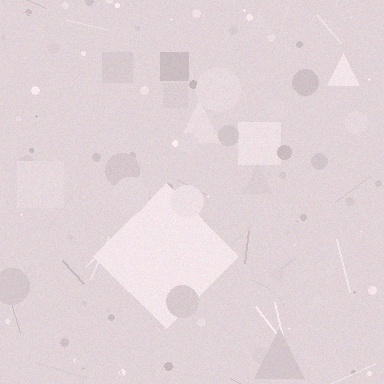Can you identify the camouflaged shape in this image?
The camouflaged shape is a diamond.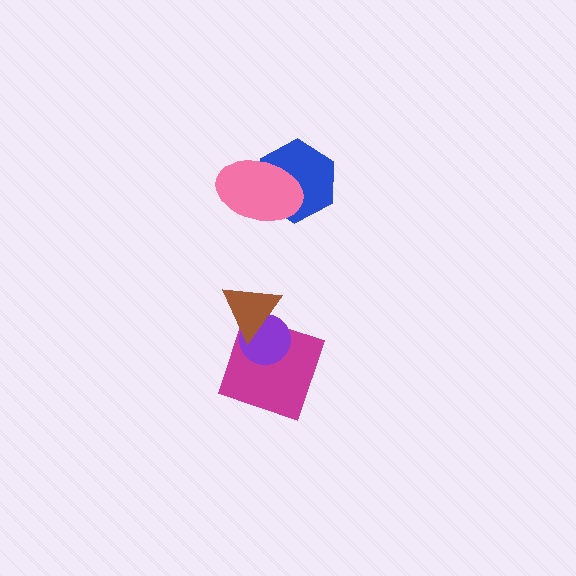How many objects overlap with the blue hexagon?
1 object overlaps with the blue hexagon.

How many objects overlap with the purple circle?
2 objects overlap with the purple circle.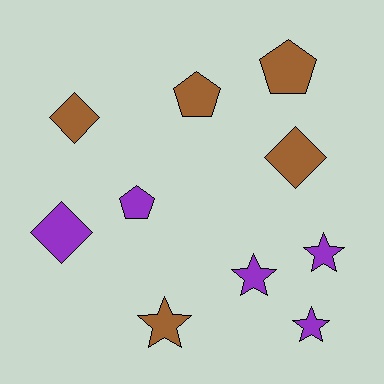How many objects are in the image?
There are 10 objects.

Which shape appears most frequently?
Star, with 4 objects.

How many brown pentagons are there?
There are 2 brown pentagons.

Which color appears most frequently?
Brown, with 5 objects.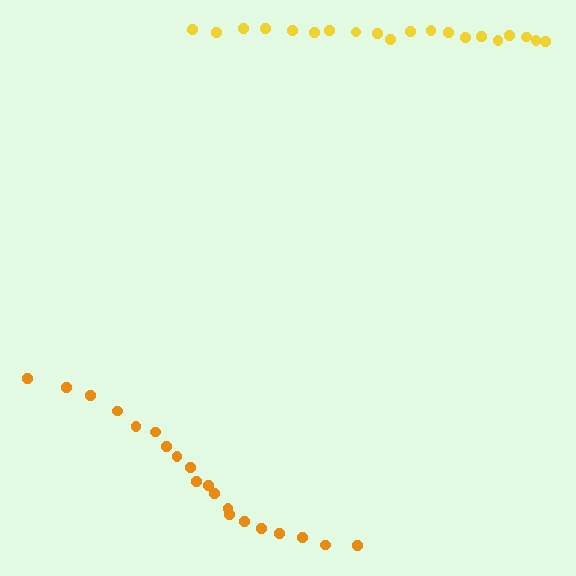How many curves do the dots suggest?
There are 2 distinct paths.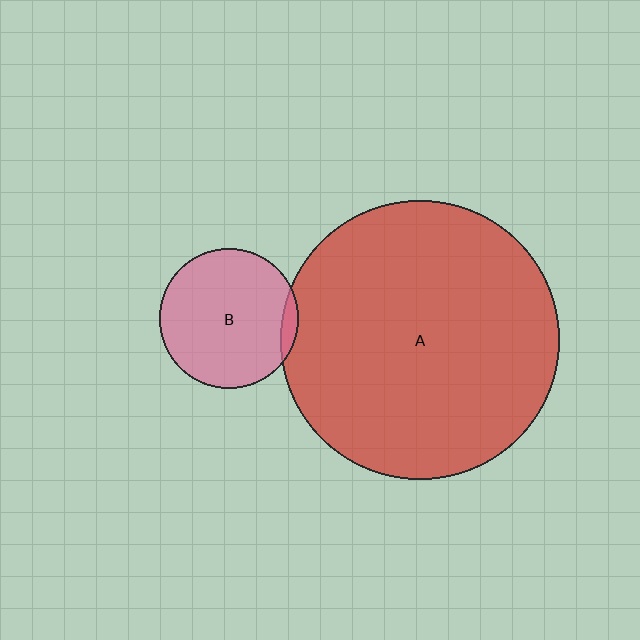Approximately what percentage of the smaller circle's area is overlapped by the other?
Approximately 5%.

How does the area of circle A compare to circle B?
Approximately 4.0 times.